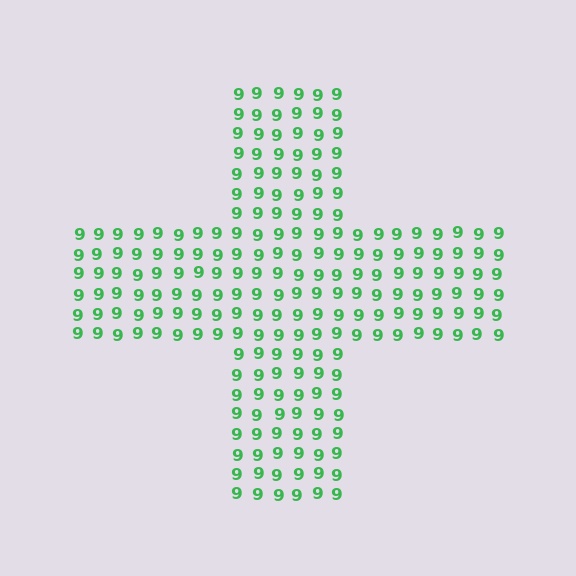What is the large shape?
The large shape is a cross.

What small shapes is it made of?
It is made of small digit 9's.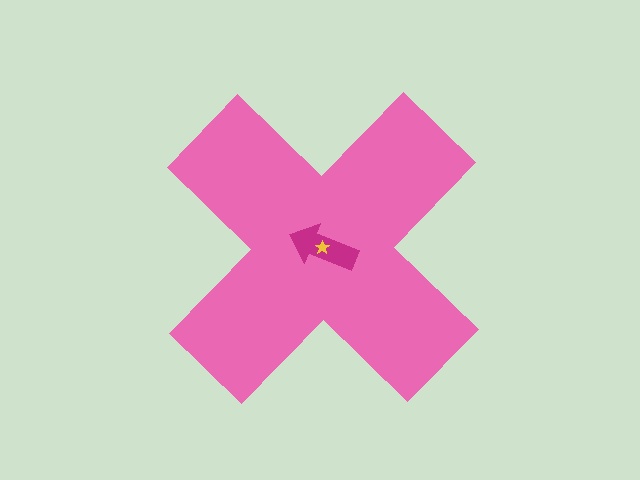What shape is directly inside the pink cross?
The magenta arrow.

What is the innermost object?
The yellow star.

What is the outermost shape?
The pink cross.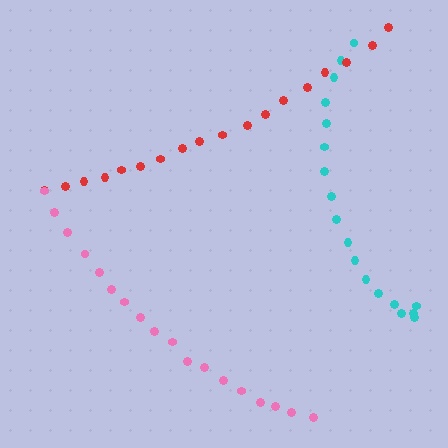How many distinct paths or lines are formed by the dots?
There are 3 distinct paths.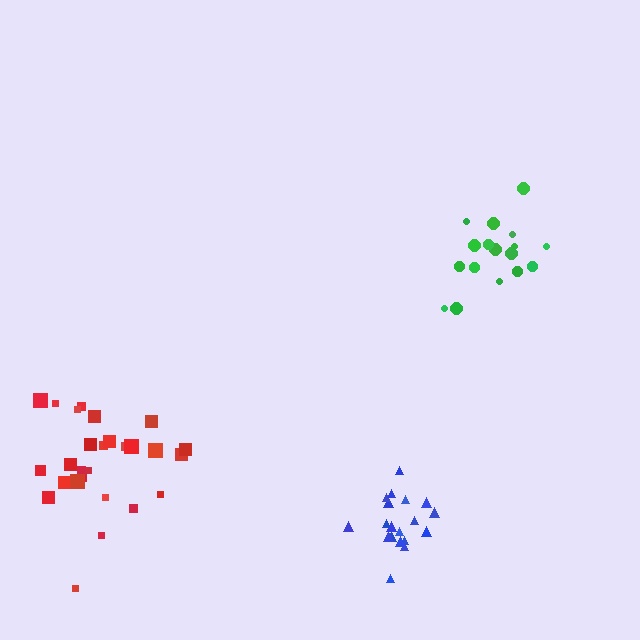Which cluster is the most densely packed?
Blue.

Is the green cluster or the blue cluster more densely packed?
Blue.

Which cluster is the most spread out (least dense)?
Red.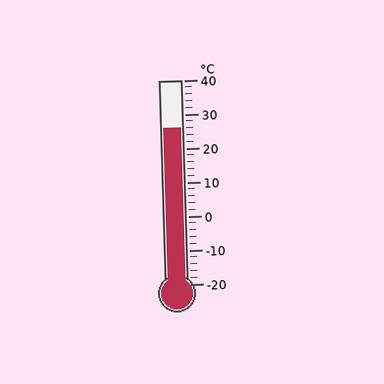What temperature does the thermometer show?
The thermometer shows approximately 26°C.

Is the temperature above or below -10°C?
The temperature is above -10°C.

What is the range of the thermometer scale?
The thermometer scale ranges from -20°C to 40°C.